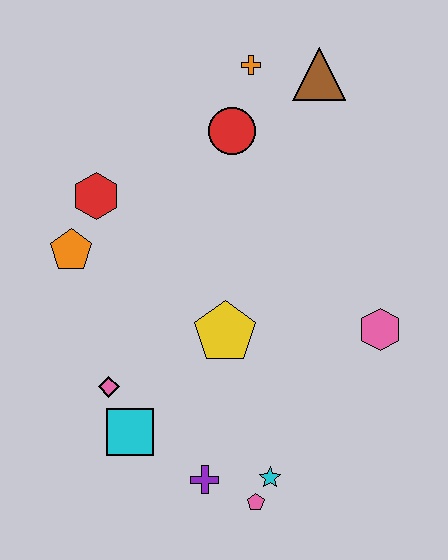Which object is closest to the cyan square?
The pink diamond is closest to the cyan square.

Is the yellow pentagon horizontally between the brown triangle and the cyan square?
Yes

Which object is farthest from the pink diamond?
The brown triangle is farthest from the pink diamond.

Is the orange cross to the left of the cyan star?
Yes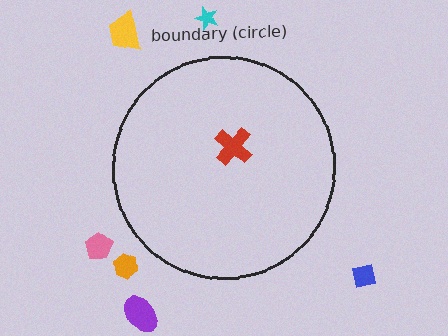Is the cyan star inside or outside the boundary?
Outside.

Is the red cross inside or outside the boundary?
Inside.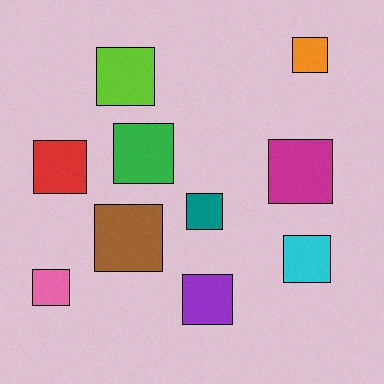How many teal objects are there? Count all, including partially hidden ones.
There is 1 teal object.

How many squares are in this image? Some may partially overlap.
There are 10 squares.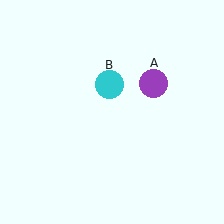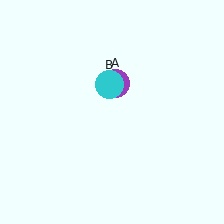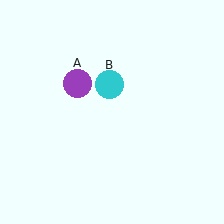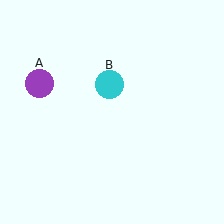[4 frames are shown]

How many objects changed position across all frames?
1 object changed position: purple circle (object A).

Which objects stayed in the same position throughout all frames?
Cyan circle (object B) remained stationary.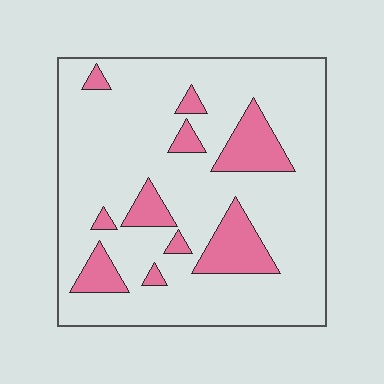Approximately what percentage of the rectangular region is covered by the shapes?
Approximately 15%.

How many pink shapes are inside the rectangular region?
10.